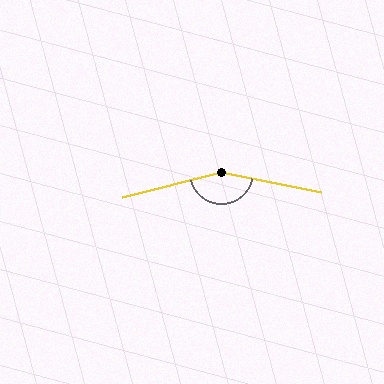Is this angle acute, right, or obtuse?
It is obtuse.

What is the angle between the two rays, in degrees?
Approximately 154 degrees.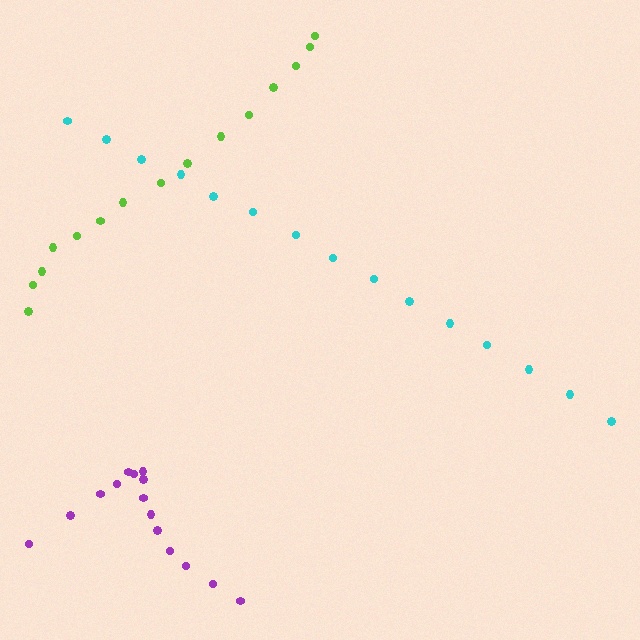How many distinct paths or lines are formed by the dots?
There are 3 distinct paths.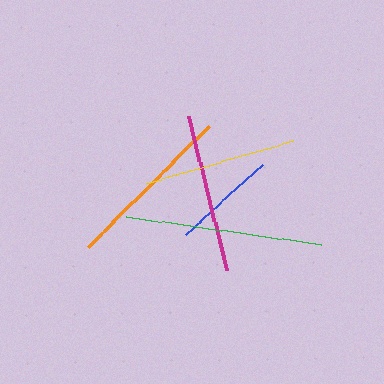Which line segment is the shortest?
The blue line is the shortest at approximately 104 pixels.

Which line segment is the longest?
The green line is the longest at approximately 197 pixels.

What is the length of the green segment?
The green segment is approximately 197 pixels long.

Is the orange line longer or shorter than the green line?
The green line is longer than the orange line.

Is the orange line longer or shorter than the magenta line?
The orange line is longer than the magenta line.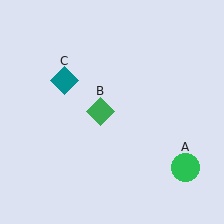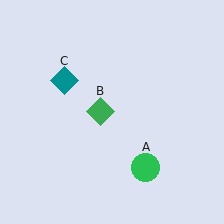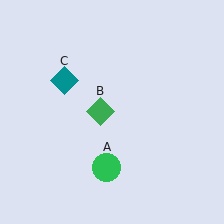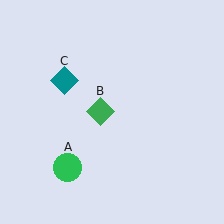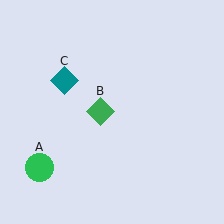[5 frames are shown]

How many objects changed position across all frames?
1 object changed position: green circle (object A).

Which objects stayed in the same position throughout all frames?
Green diamond (object B) and teal diamond (object C) remained stationary.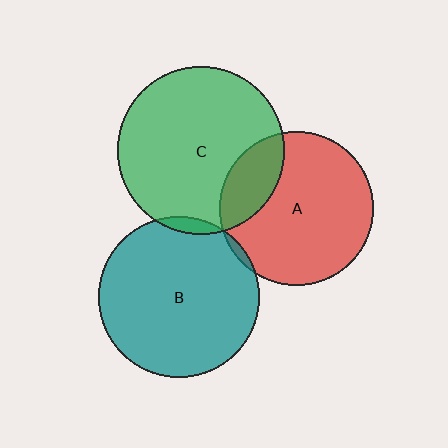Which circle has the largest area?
Circle C (green).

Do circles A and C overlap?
Yes.